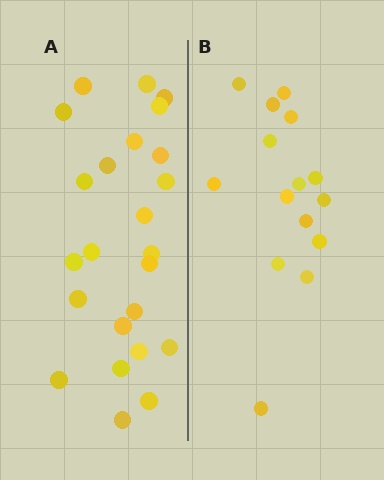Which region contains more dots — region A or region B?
Region A (the left region) has more dots.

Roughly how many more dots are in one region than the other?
Region A has roughly 8 or so more dots than region B.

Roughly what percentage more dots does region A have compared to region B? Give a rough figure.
About 60% more.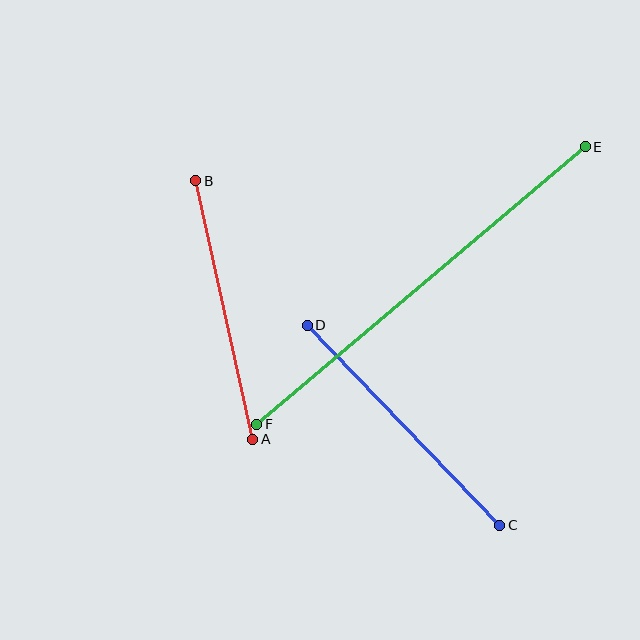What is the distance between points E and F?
The distance is approximately 430 pixels.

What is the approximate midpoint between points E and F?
The midpoint is at approximately (421, 286) pixels.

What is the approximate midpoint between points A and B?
The midpoint is at approximately (224, 310) pixels.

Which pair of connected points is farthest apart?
Points E and F are farthest apart.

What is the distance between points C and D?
The distance is approximately 278 pixels.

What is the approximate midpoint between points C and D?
The midpoint is at approximately (404, 425) pixels.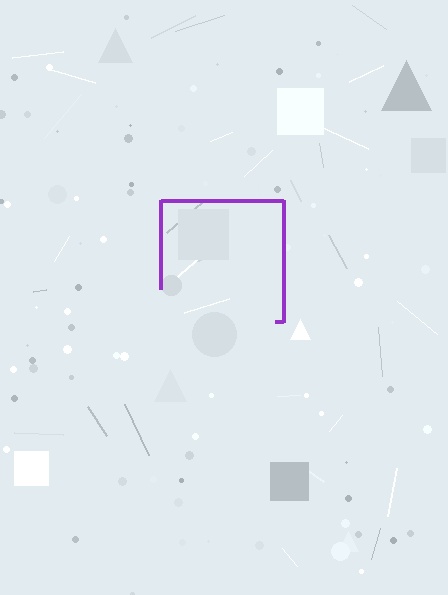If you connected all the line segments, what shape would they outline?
They would outline a square.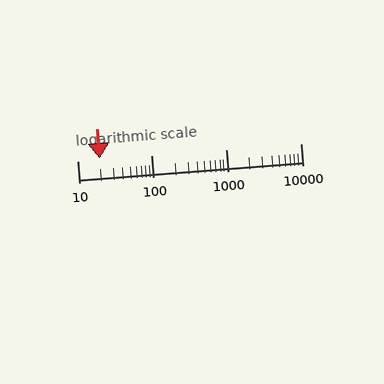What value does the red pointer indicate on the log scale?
The pointer indicates approximately 20.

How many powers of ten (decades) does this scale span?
The scale spans 3 decades, from 10 to 10000.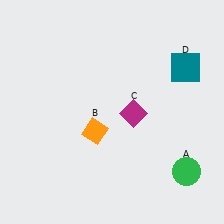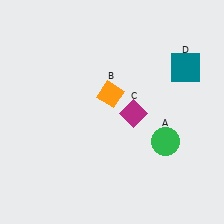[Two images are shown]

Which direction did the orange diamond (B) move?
The orange diamond (B) moved up.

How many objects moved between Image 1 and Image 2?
2 objects moved between the two images.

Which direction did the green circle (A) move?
The green circle (A) moved up.